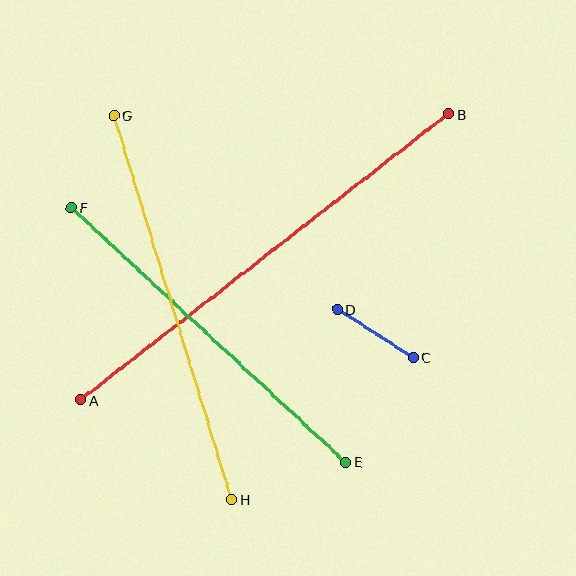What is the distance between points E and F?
The distance is approximately 375 pixels.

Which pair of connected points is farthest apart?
Points A and B are farthest apart.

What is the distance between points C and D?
The distance is approximately 89 pixels.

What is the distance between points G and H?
The distance is approximately 402 pixels.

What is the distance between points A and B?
The distance is approximately 466 pixels.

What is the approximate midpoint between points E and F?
The midpoint is at approximately (209, 335) pixels.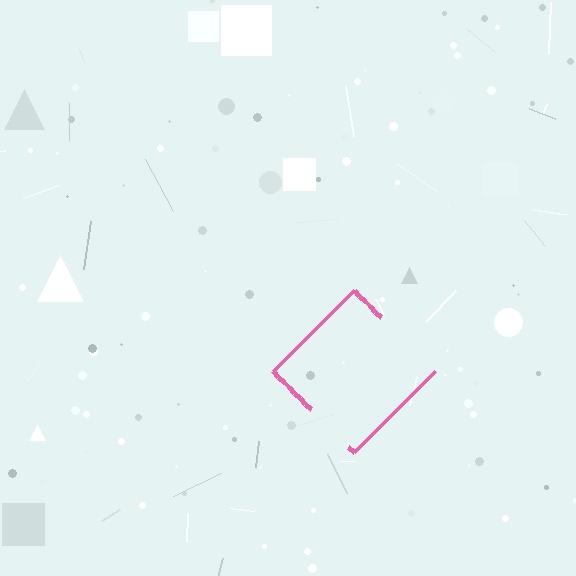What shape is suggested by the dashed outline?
The dashed outline suggests a diamond.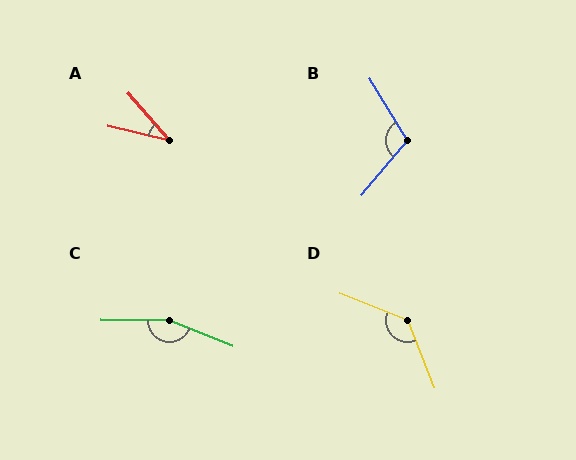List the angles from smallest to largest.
A (35°), B (108°), D (133°), C (158°).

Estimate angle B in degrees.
Approximately 108 degrees.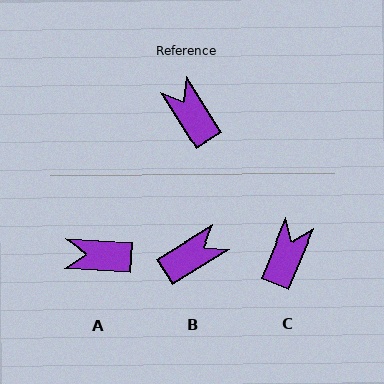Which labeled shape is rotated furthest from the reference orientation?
B, about 90 degrees away.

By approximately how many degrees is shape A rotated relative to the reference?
Approximately 55 degrees counter-clockwise.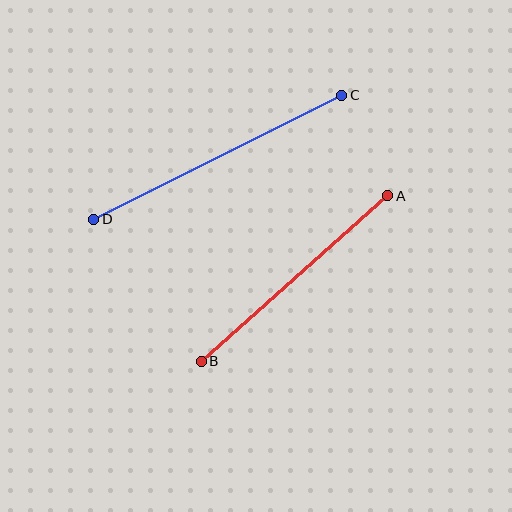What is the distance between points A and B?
The distance is approximately 249 pixels.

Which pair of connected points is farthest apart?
Points C and D are farthest apart.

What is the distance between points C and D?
The distance is approximately 277 pixels.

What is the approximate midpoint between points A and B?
The midpoint is at approximately (294, 279) pixels.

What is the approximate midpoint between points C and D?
The midpoint is at approximately (218, 157) pixels.